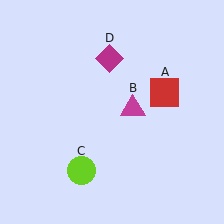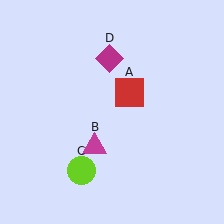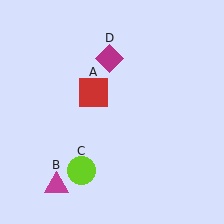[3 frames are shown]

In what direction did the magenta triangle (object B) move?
The magenta triangle (object B) moved down and to the left.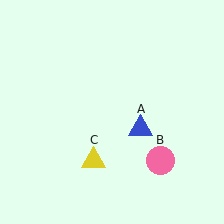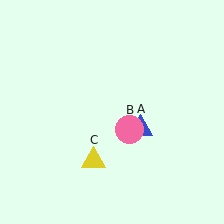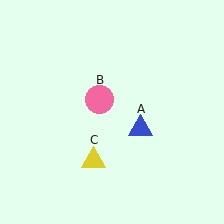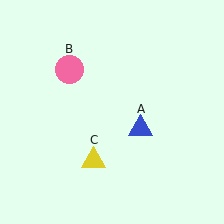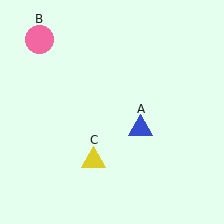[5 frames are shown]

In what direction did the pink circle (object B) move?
The pink circle (object B) moved up and to the left.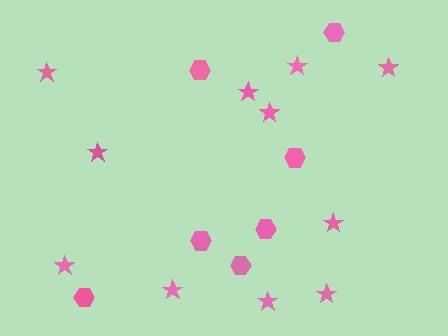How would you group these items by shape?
There are 2 groups: one group of stars (11) and one group of hexagons (7).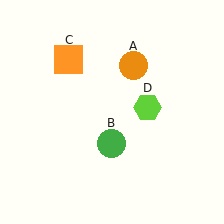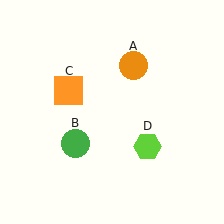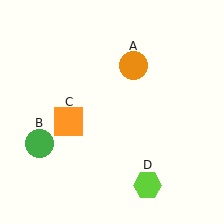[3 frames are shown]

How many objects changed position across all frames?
3 objects changed position: green circle (object B), orange square (object C), lime hexagon (object D).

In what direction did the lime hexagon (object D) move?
The lime hexagon (object D) moved down.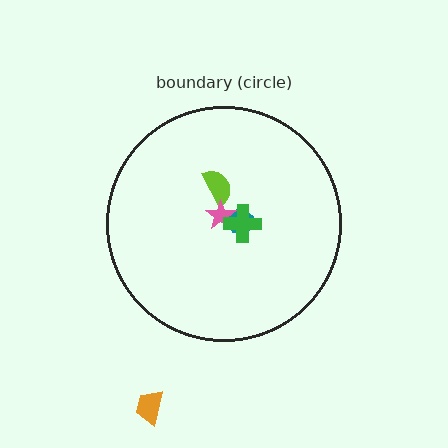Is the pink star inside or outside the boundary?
Inside.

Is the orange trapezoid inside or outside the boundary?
Outside.